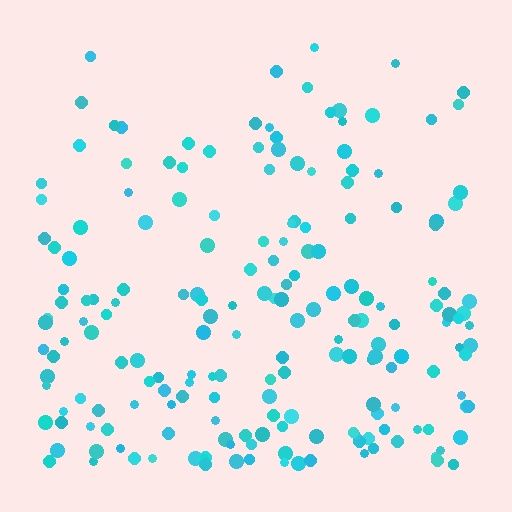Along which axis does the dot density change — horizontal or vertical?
Vertical.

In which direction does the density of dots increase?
From top to bottom, with the bottom side densest.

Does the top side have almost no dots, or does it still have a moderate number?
Still a moderate number, just noticeably fewer than the bottom.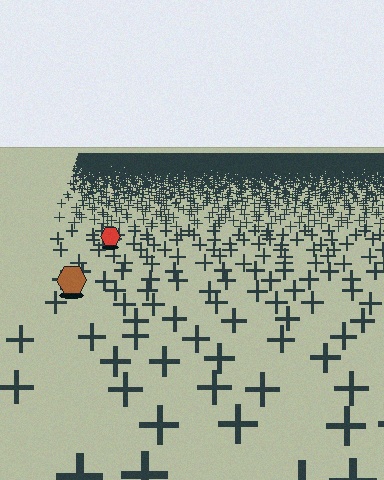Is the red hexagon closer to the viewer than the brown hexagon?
No. The brown hexagon is closer — you can tell from the texture gradient: the ground texture is coarser near it.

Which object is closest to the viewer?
The brown hexagon is closest. The texture marks near it are larger and more spread out.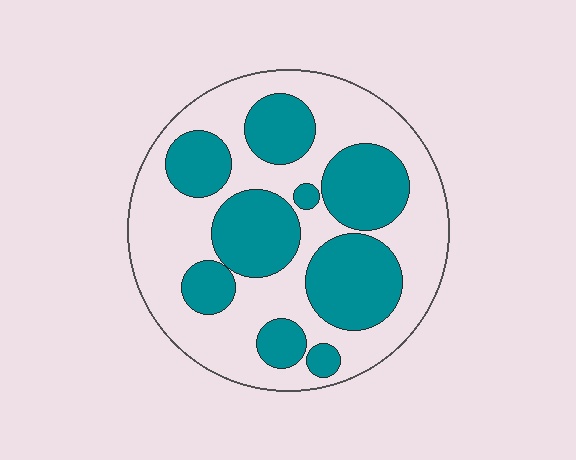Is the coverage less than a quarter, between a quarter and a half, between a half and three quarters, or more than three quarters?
Between a quarter and a half.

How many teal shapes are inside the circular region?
9.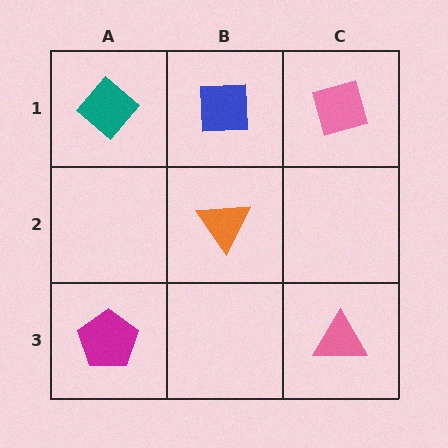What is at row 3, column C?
A pink triangle.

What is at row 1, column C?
A pink diamond.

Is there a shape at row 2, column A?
No, that cell is empty.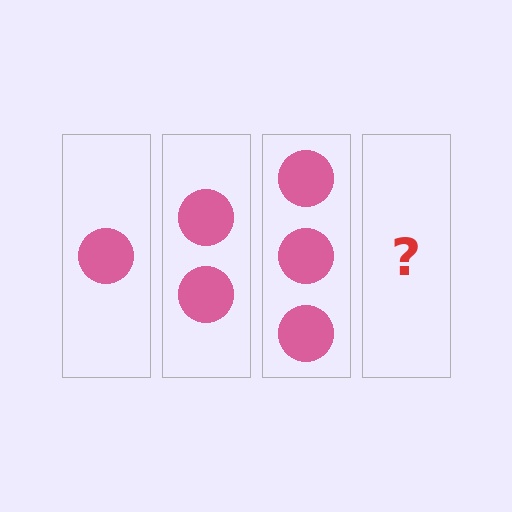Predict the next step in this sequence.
The next step is 4 circles.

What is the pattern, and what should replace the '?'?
The pattern is that each step adds one more circle. The '?' should be 4 circles.